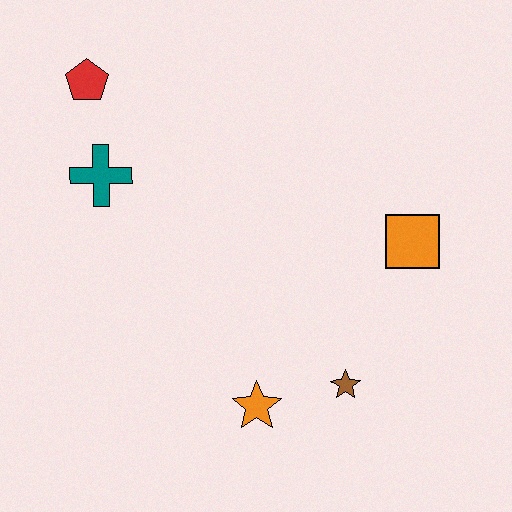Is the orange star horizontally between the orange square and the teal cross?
Yes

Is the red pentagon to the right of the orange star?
No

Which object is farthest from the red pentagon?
The brown star is farthest from the red pentagon.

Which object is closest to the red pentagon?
The teal cross is closest to the red pentagon.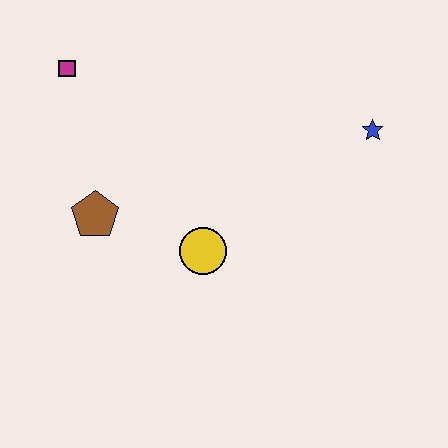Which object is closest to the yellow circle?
The brown pentagon is closest to the yellow circle.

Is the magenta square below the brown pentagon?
No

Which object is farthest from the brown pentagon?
The blue star is farthest from the brown pentagon.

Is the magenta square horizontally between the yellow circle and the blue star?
No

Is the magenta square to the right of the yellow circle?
No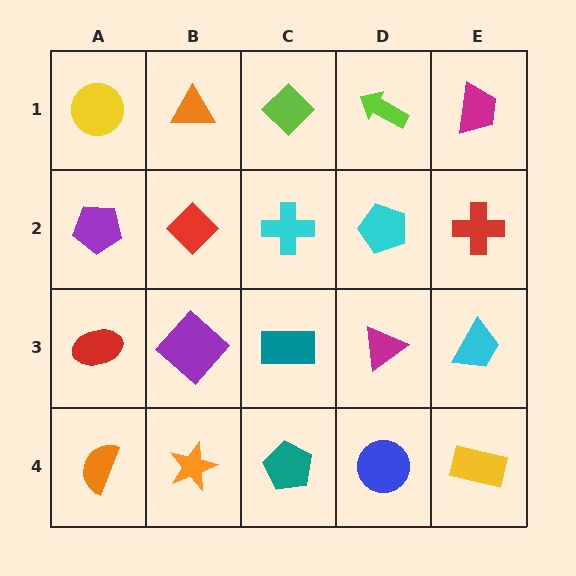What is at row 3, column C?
A teal rectangle.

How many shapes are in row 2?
5 shapes.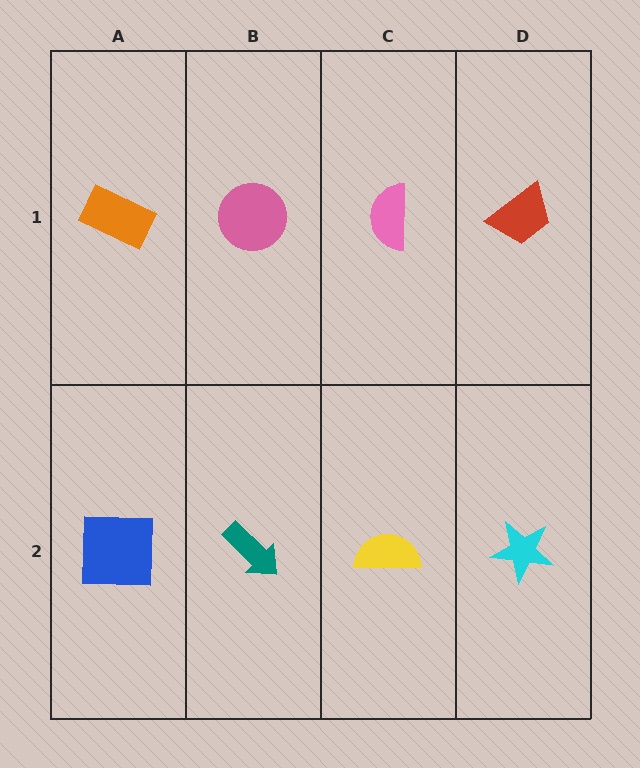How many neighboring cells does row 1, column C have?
3.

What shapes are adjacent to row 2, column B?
A pink circle (row 1, column B), a blue square (row 2, column A), a yellow semicircle (row 2, column C).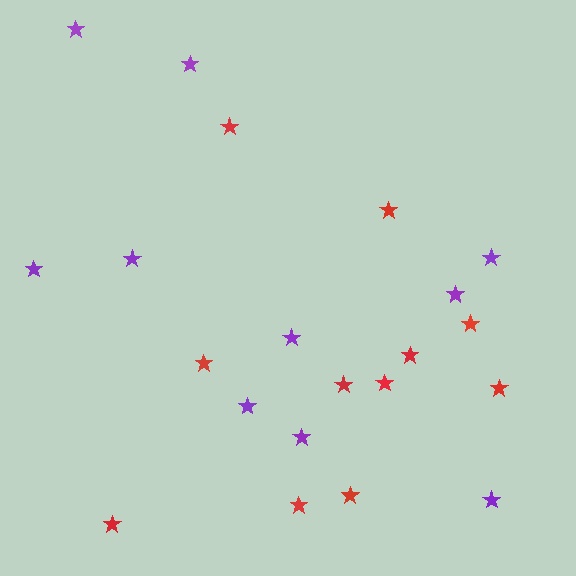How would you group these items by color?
There are 2 groups: one group of purple stars (10) and one group of red stars (11).